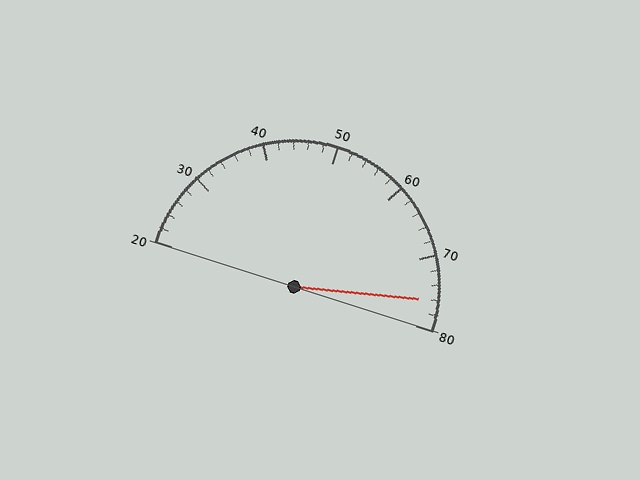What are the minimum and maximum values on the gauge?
The gauge ranges from 20 to 80.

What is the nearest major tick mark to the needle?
The nearest major tick mark is 80.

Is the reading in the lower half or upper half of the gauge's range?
The reading is in the upper half of the range (20 to 80).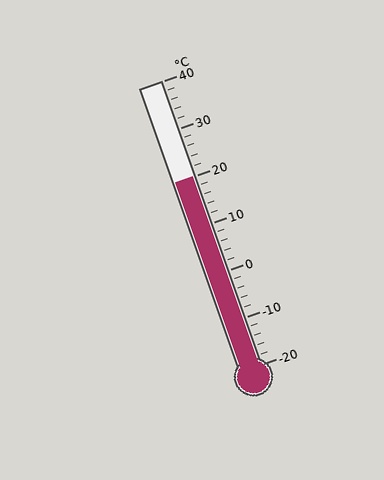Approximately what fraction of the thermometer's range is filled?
The thermometer is filled to approximately 65% of its range.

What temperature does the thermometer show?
The thermometer shows approximately 20°C.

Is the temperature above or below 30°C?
The temperature is below 30°C.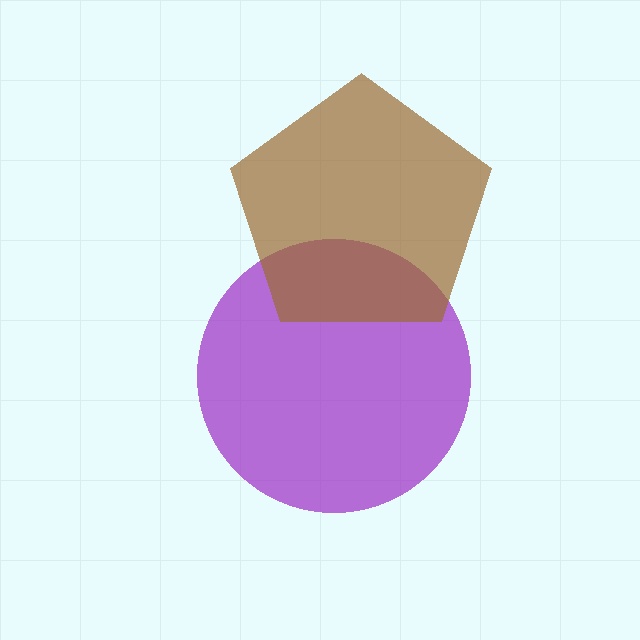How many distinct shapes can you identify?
There are 2 distinct shapes: a purple circle, a brown pentagon.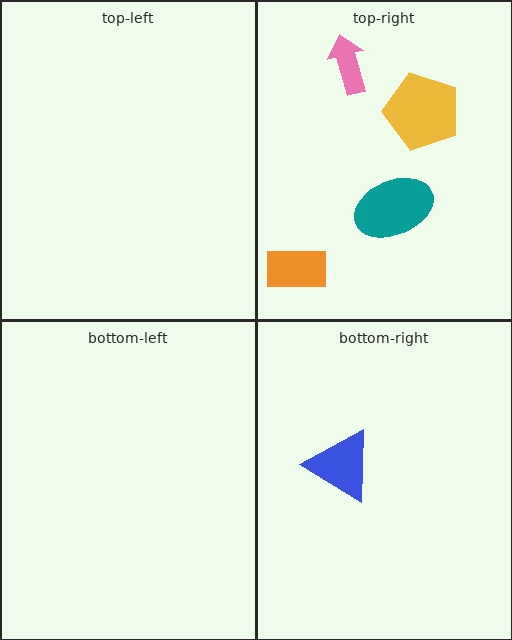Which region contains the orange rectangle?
The top-right region.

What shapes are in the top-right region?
The orange rectangle, the teal ellipse, the pink arrow, the yellow pentagon.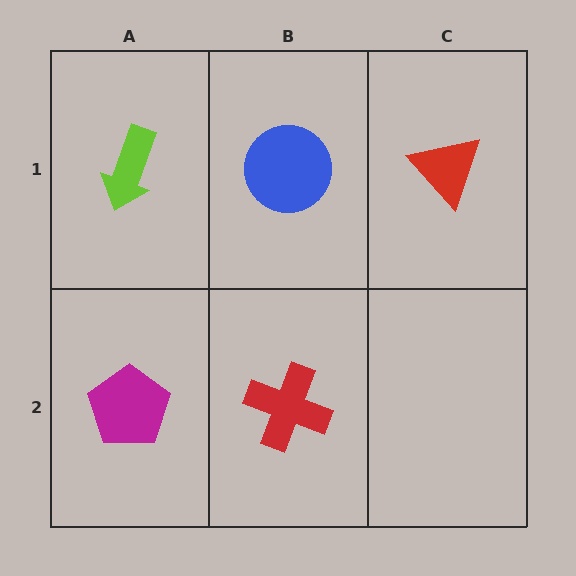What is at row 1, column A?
A lime arrow.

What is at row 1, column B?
A blue circle.